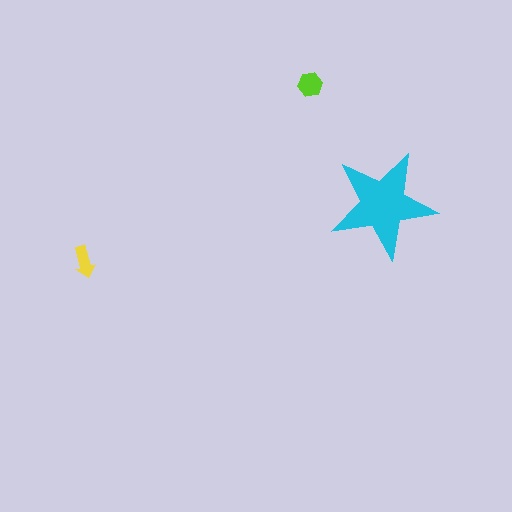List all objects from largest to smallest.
The cyan star, the lime hexagon, the yellow arrow.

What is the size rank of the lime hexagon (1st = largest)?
2nd.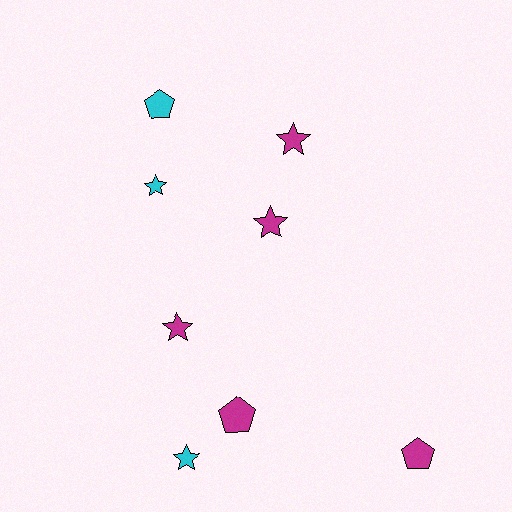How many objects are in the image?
There are 8 objects.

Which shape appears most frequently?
Star, with 5 objects.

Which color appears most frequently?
Magenta, with 5 objects.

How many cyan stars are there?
There are 2 cyan stars.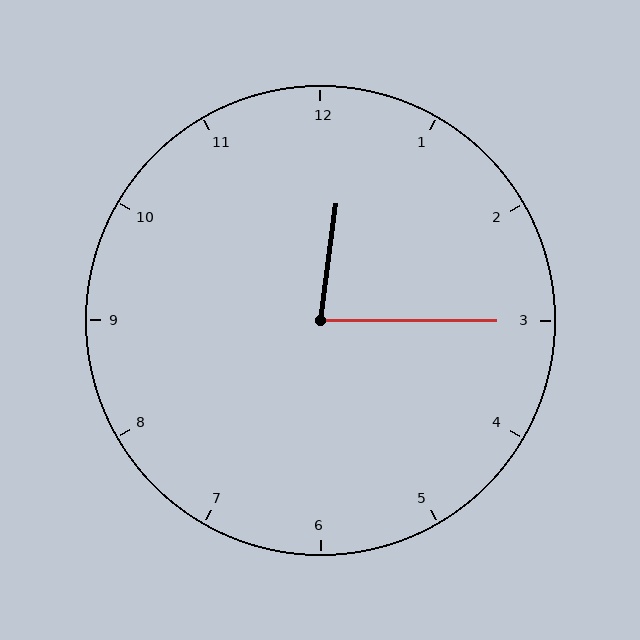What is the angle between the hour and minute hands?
Approximately 82 degrees.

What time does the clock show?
12:15.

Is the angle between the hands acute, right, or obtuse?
It is acute.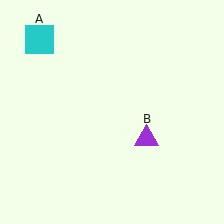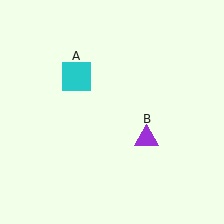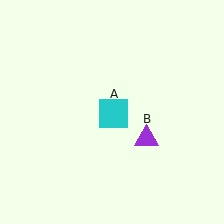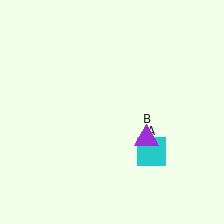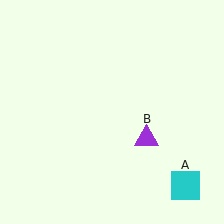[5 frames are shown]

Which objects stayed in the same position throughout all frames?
Purple triangle (object B) remained stationary.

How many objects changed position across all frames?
1 object changed position: cyan square (object A).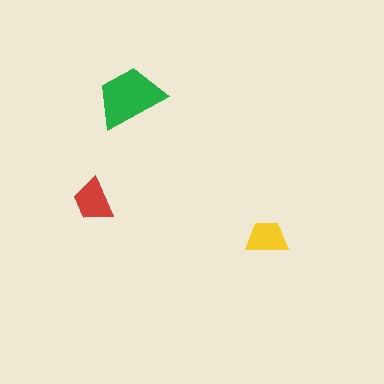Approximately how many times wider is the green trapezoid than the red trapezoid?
About 1.5 times wider.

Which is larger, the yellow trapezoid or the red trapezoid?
The red one.